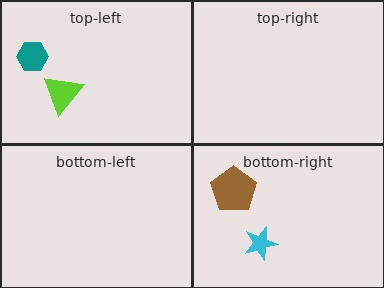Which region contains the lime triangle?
The top-left region.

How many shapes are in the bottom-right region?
2.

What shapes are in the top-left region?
The teal hexagon, the lime triangle.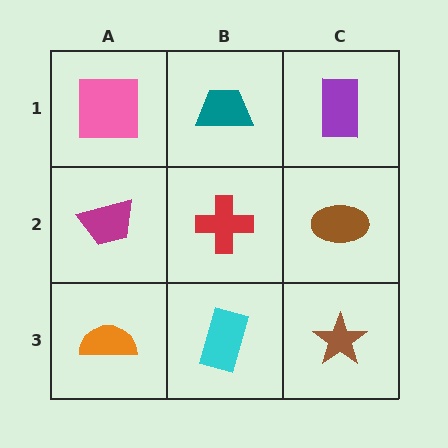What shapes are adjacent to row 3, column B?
A red cross (row 2, column B), an orange semicircle (row 3, column A), a brown star (row 3, column C).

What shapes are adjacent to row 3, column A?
A magenta trapezoid (row 2, column A), a cyan rectangle (row 3, column B).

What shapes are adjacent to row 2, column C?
A purple rectangle (row 1, column C), a brown star (row 3, column C), a red cross (row 2, column B).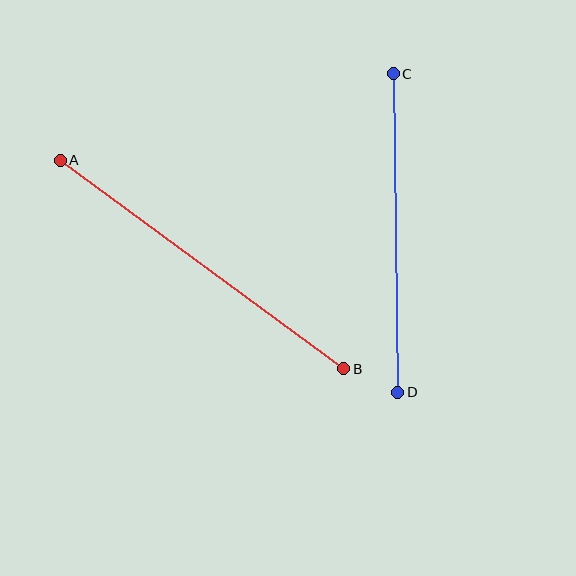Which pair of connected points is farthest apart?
Points A and B are farthest apart.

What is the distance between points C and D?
The distance is approximately 318 pixels.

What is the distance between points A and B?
The distance is approximately 352 pixels.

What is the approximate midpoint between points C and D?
The midpoint is at approximately (396, 233) pixels.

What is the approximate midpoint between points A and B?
The midpoint is at approximately (202, 264) pixels.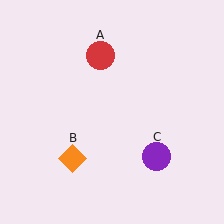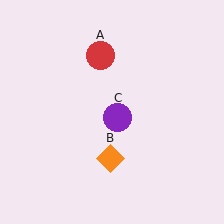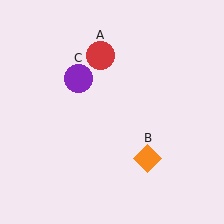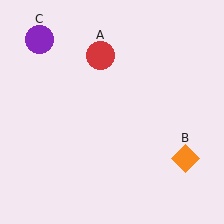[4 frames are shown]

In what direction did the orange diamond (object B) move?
The orange diamond (object B) moved right.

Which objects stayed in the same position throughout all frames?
Red circle (object A) remained stationary.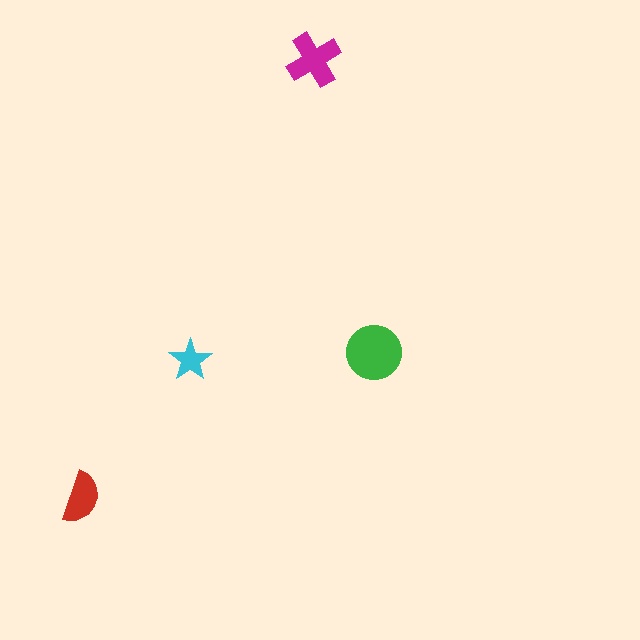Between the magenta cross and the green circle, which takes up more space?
The green circle.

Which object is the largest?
The green circle.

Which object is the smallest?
The cyan star.